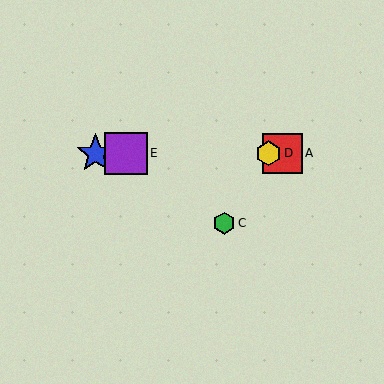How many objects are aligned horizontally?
4 objects (A, B, D, E) are aligned horizontally.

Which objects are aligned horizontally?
Objects A, B, D, E are aligned horizontally.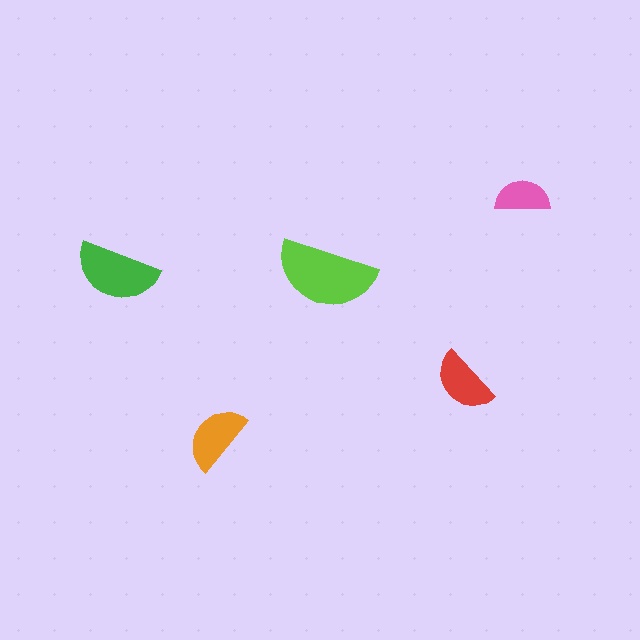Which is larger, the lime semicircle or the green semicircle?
The lime one.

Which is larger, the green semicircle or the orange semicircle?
The green one.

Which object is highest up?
The pink semicircle is topmost.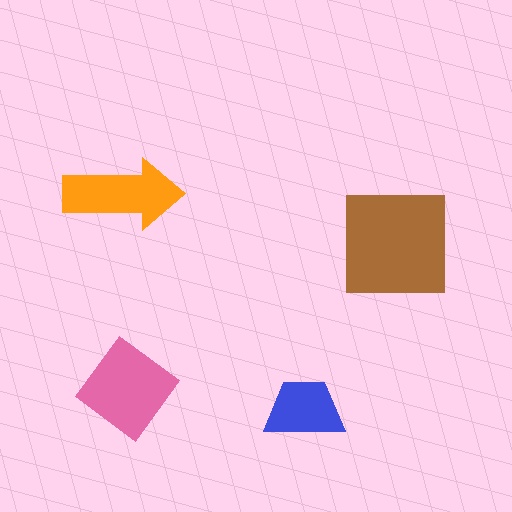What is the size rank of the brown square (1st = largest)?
1st.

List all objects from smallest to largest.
The blue trapezoid, the orange arrow, the pink diamond, the brown square.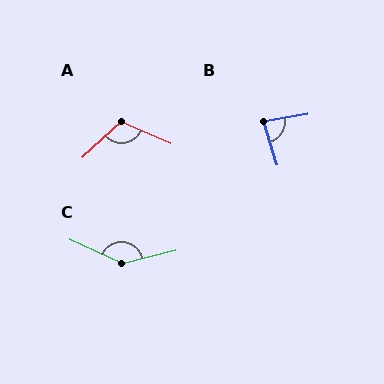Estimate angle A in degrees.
Approximately 113 degrees.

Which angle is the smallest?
B, at approximately 83 degrees.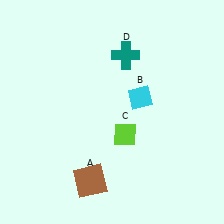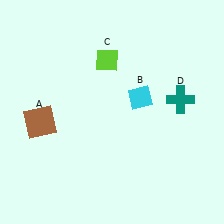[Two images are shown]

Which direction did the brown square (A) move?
The brown square (A) moved up.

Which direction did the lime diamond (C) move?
The lime diamond (C) moved up.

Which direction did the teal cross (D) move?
The teal cross (D) moved right.